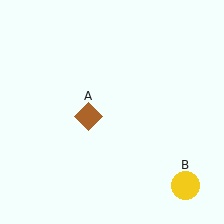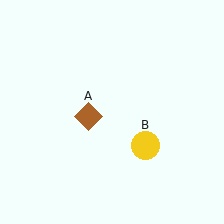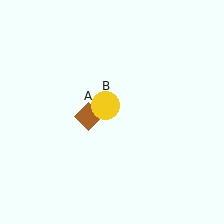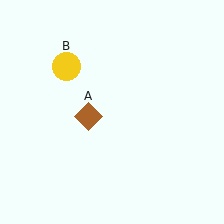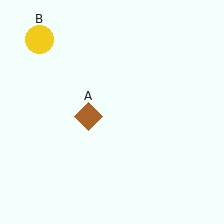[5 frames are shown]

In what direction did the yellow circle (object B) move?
The yellow circle (object B) moved up and to the left.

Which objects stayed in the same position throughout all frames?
Brown diamond (object A) remained stationary.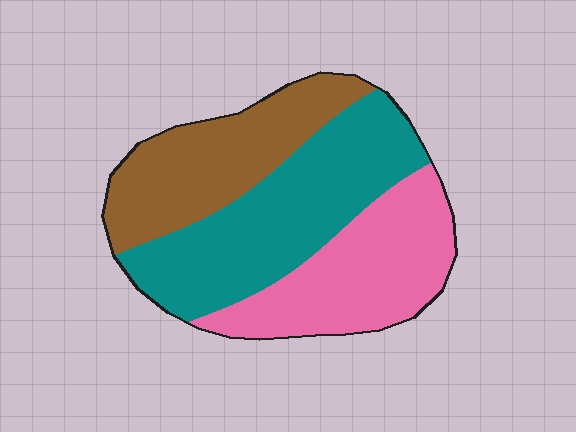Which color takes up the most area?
Teal, at roughly 40%.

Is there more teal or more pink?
Teal.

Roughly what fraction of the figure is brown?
Brown covers about 30% of the figure.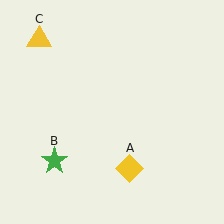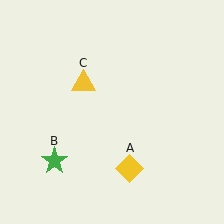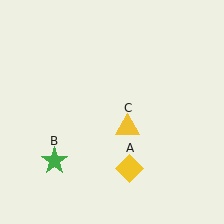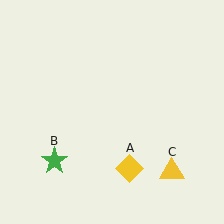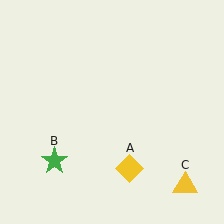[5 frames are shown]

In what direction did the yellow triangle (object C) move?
The yellow triangle (object C) moved down and to the right.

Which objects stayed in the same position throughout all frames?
Yellow diamond (object A) and green star (object B) remained stationary.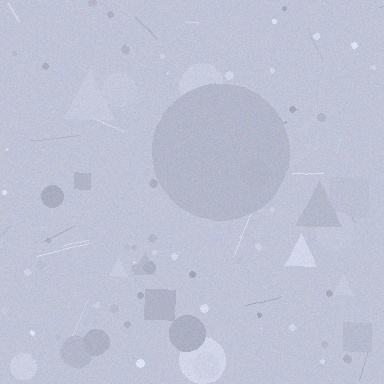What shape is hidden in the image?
A circle is hidden in the image.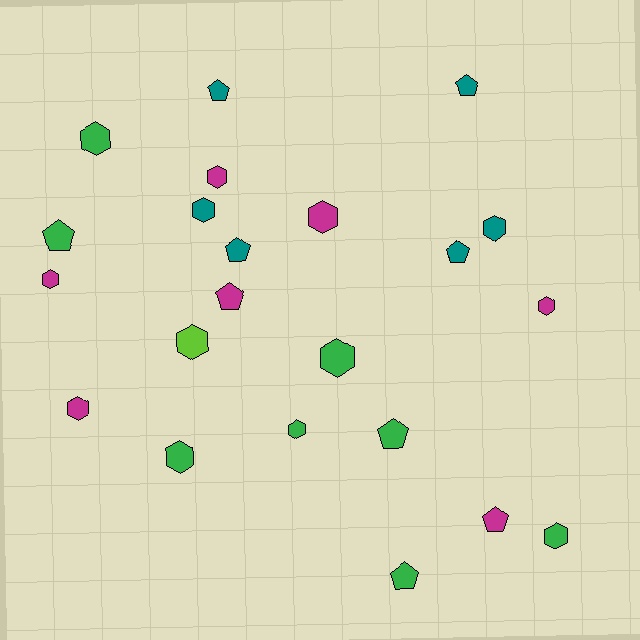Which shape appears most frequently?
Hexagon, with 13 objects.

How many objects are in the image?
There are 22 objects.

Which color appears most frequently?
Green, with 8 objects.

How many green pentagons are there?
There are 3 green pentagons.